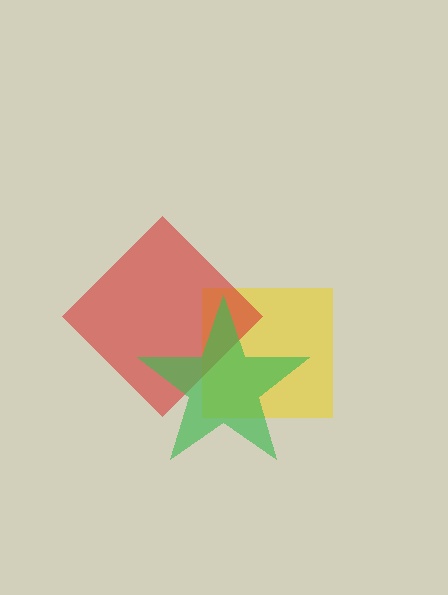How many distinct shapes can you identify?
There are 3 distinct shapes: a yellow square, a red diamond, a green star.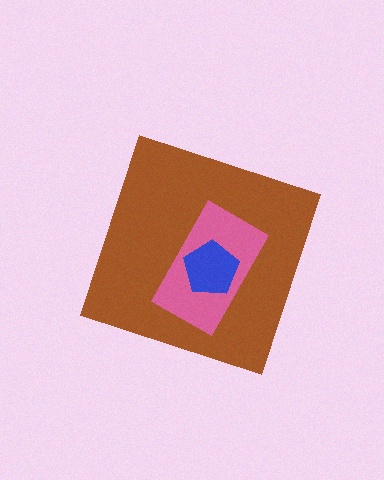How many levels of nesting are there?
3.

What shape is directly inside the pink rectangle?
The blue pentagon.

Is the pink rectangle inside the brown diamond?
Yes.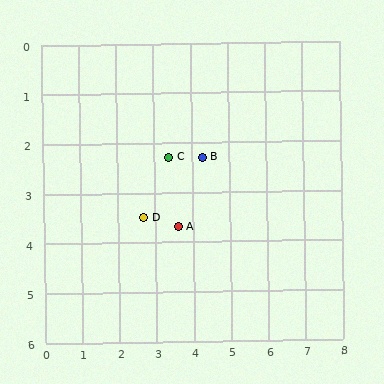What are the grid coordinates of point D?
Point D is at approximately (2.7, 3.5).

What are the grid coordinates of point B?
Point B is at approximately (4.3, 2.3).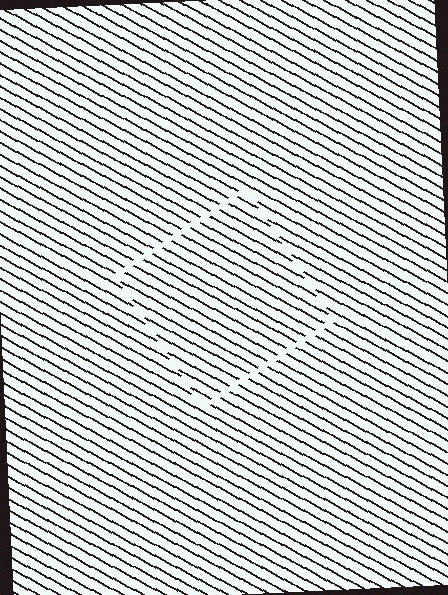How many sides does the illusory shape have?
4 sides — the line-ends trace a square.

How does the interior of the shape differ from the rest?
The interior of the shape contains the same grating, shifted by half a period — the contour is defined by the phase discontinuity where line-ends from the inner and outer gratings abut.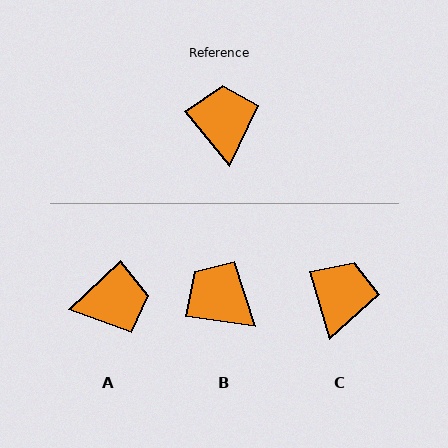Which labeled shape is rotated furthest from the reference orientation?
A, about 85 degrees away.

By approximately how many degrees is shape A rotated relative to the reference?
Approximately 85 degrees clockwise.